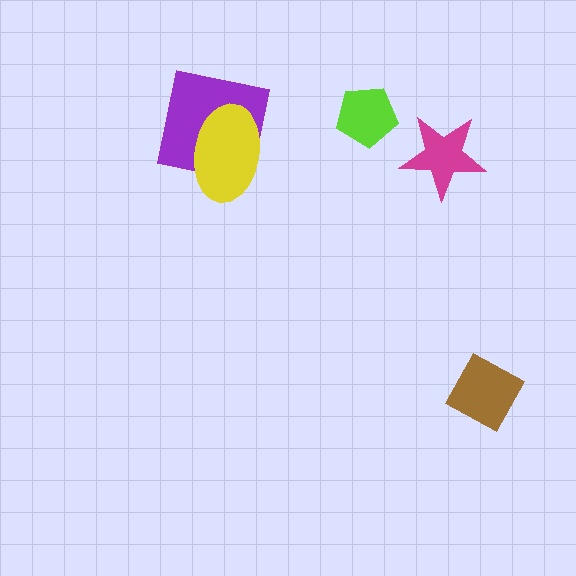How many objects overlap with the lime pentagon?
0 objects overlap with the lime pentagon.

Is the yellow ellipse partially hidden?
No, no other shape covers it.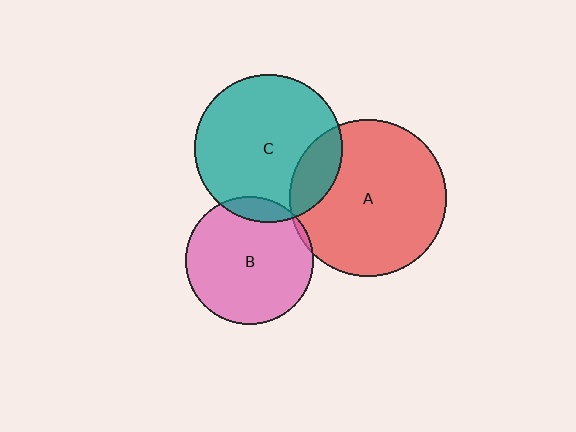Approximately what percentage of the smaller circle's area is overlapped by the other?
Approximately 10%.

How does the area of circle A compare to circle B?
Approximately 1.5 times.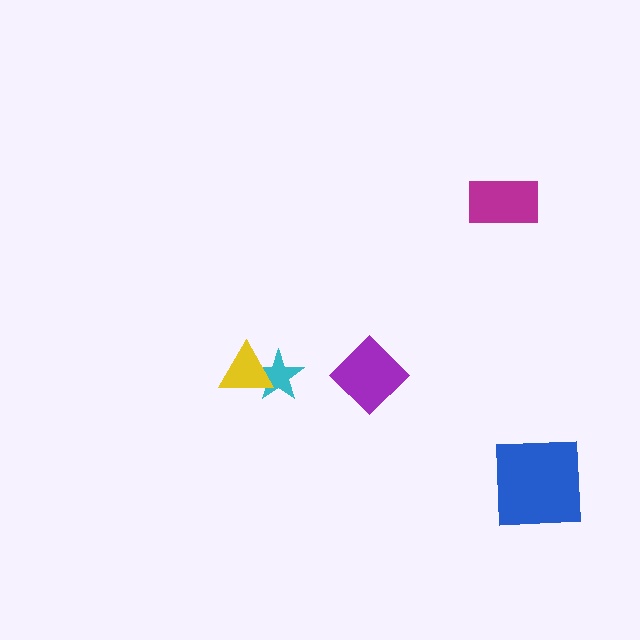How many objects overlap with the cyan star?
1 object overlaps with the cyan star.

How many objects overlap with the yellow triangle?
1 object overlaps with the yellow triangle.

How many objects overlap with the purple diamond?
0 objects overlap with the purple diamond.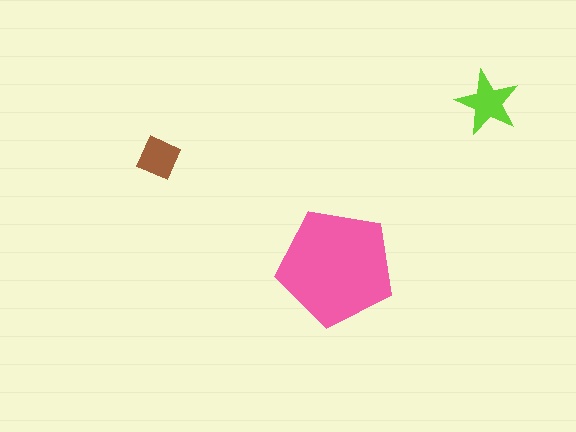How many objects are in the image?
There are 3 objects in the image.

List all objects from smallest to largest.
The brown diamond, the lime star, the pink pentagon.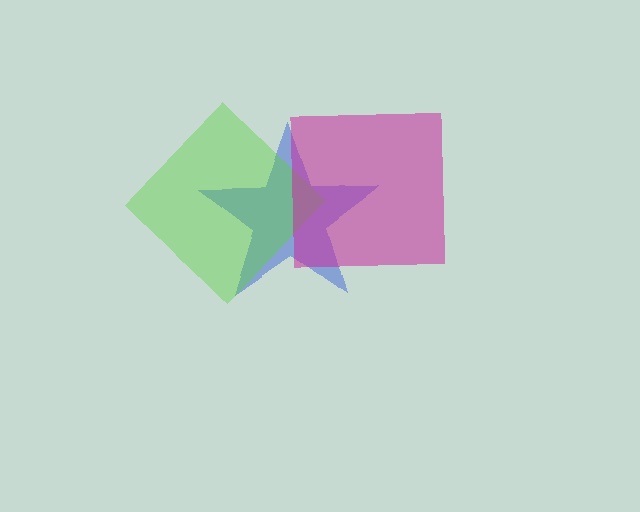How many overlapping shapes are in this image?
There are 3 overlapping shapes in the image.